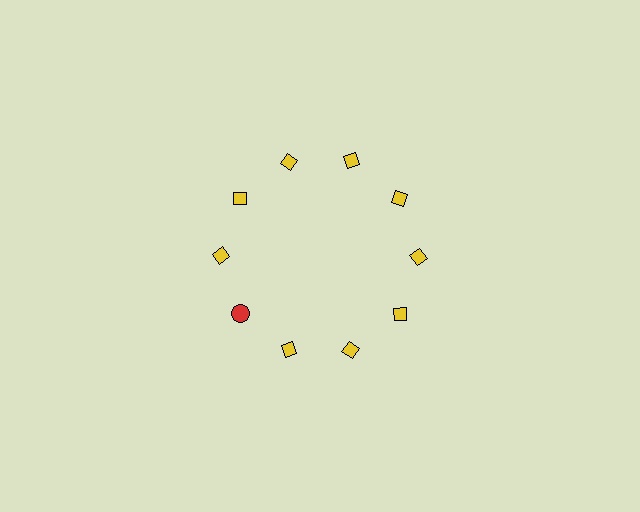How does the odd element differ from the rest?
It differs in both color (red instead of yellow) and shape (circle instead of diamond).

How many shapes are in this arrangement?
There are 10 shapes arranged in a ring pattern.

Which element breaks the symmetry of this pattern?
The red circle at roughly the 8 o'clock position breaks the symmetry. All other shapes are yellow diamonds.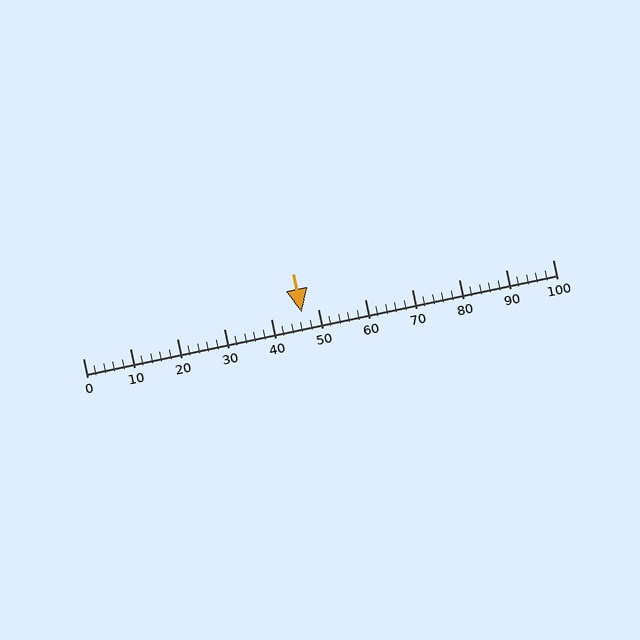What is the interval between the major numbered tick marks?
The major tick marks are spaced 10 units apart.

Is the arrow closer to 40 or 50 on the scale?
The arrow is closer to 50.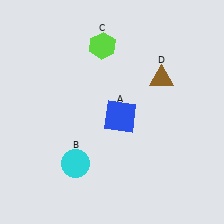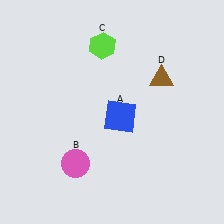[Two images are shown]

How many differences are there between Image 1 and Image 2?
There is 1 difference between the two images.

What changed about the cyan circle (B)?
In Image 1, B is cyan. In Image 2, it changed to pink.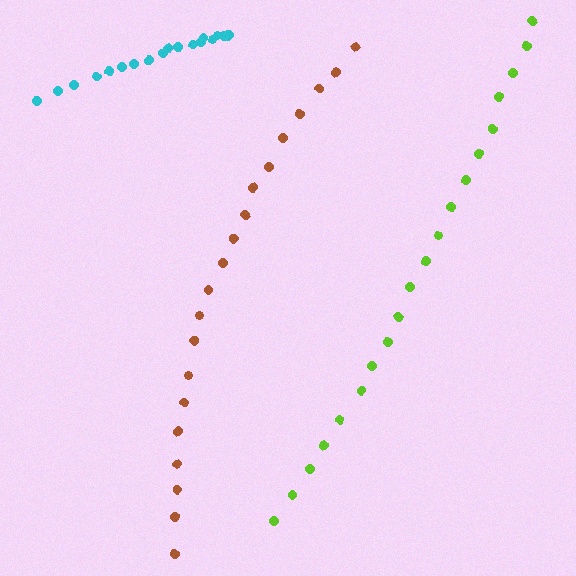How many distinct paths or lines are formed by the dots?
There are 3 distinct paths.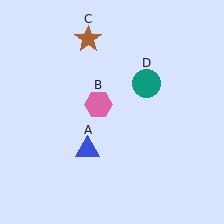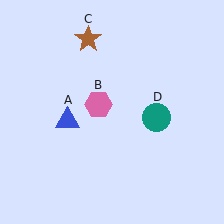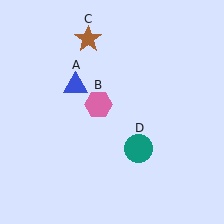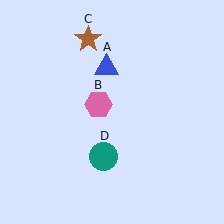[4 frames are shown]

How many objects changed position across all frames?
2 objects changed position: blue triangle (object A), teal circle (object D).